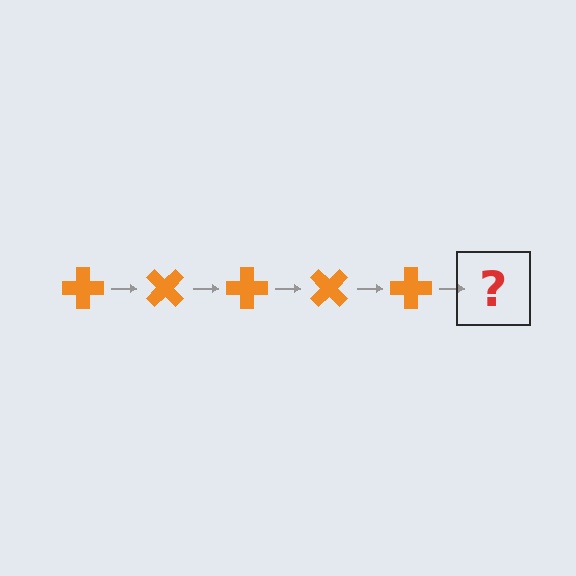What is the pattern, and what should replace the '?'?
The pattern is that the cross rotates 45 degrees each step. The '?' should be an orange cross rotated 225 degrees.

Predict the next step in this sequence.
The next step is an orange cross rotated 225 degrees.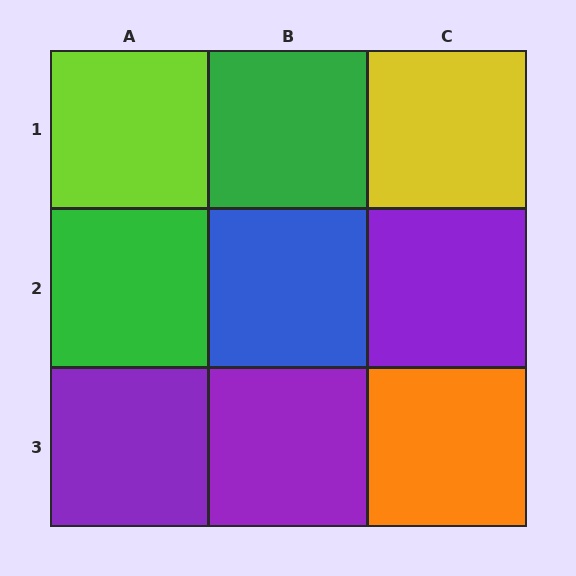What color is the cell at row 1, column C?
Yellow.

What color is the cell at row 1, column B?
Green.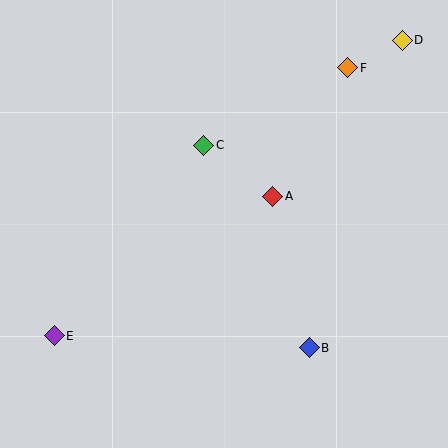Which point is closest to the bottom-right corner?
Point B is closest to the bottom-right corner.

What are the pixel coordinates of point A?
Point A is at (273, 196).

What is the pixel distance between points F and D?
The distance between F and D is 61 pixels.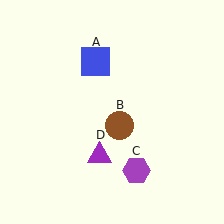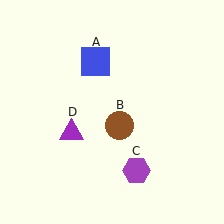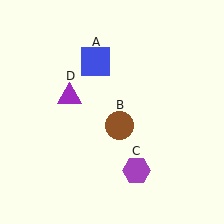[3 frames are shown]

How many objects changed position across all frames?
1 object changed position: purple triangle (object D).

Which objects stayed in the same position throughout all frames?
Blue square (object A) and brown circle (object B) and purple hexagon (object C) remained stationary.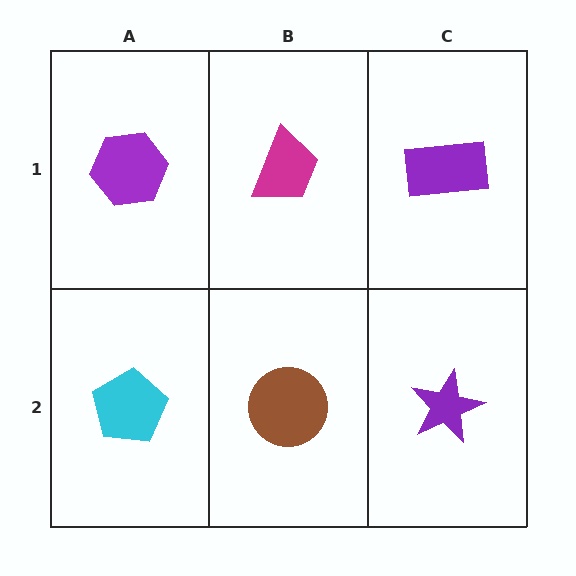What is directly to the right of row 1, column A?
A magenta trapezoid.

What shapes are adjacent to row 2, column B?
A magenta trapezoid (row 1, column B), a cyan pentagon (row 2, column A), a purple star (row 2, column C).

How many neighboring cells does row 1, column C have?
2.